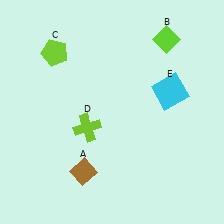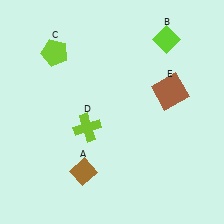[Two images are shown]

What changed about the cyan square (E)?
In Image 1, E is cyan. In Image 2, it changed to brown.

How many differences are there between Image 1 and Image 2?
There is 1 difference between the two images.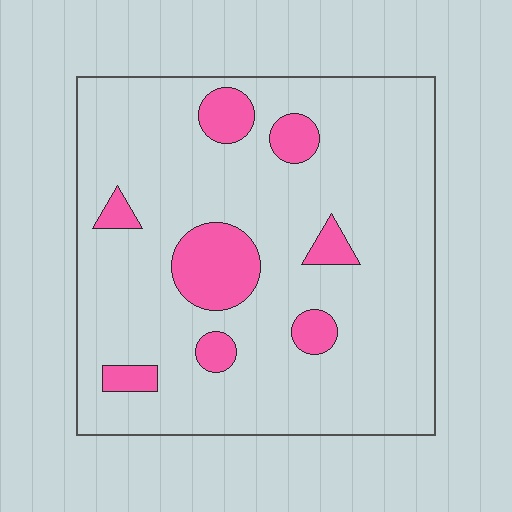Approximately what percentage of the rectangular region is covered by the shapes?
Approximately 15%.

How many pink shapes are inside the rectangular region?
8.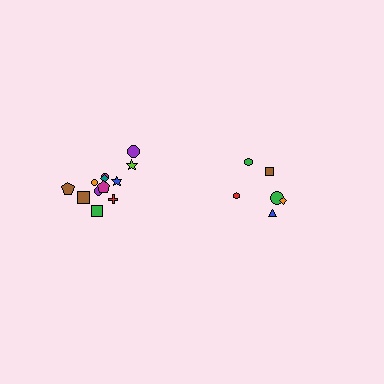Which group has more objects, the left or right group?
The left group.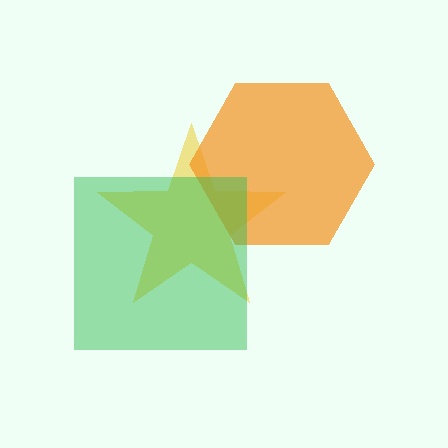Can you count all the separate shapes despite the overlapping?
Yes, there are 3 separate shapes.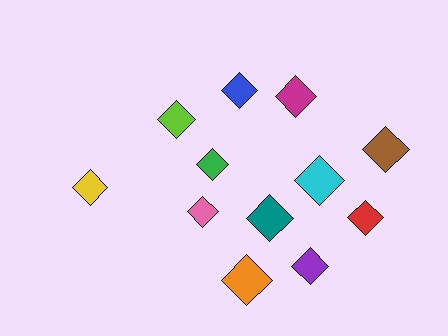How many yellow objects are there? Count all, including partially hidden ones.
There is 1 yellow object.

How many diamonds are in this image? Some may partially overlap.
There are 12 diamonds.